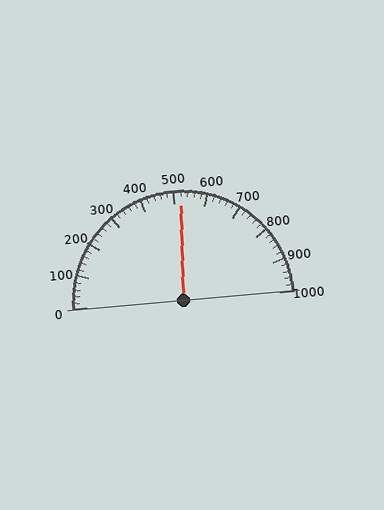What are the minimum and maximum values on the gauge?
The gauge ranges from 0 to 1000.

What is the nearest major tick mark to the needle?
The nearest major tick mark is 500.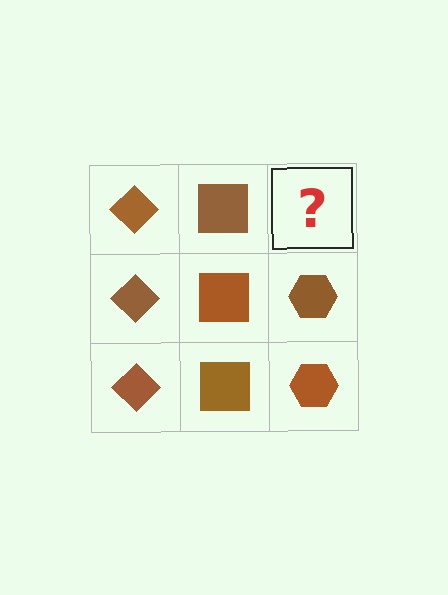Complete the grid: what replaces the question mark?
The question mark should be replaced with a brown hexagon.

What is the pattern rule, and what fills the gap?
The rule is that each column has a consistent shape. The gap should be filled with a brown hexagon.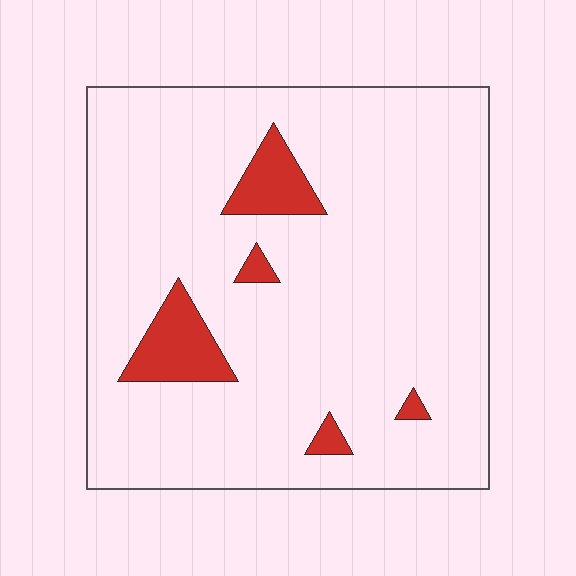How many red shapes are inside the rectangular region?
5.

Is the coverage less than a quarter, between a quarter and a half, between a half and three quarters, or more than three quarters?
Less than a quarter.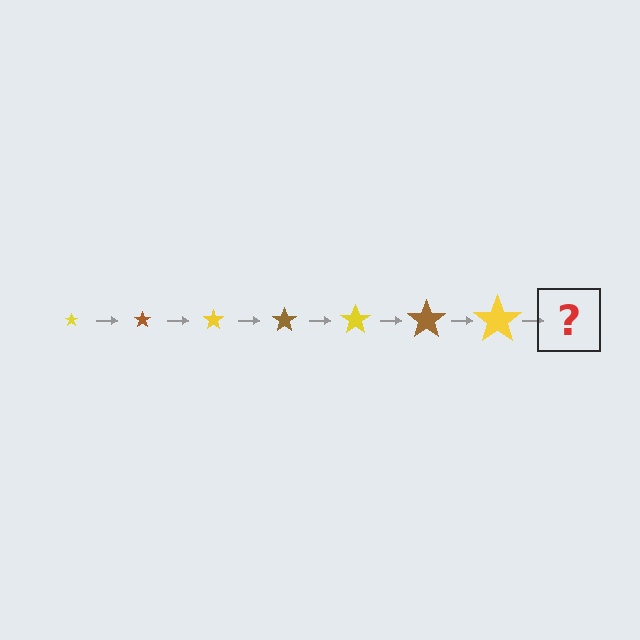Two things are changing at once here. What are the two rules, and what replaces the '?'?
The two rules are that the star grows larger each step and the color cycles through yellow and brown. The '?' should be a brown star, larger than the previous one.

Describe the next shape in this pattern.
It should be a brown star, larger than the previous one.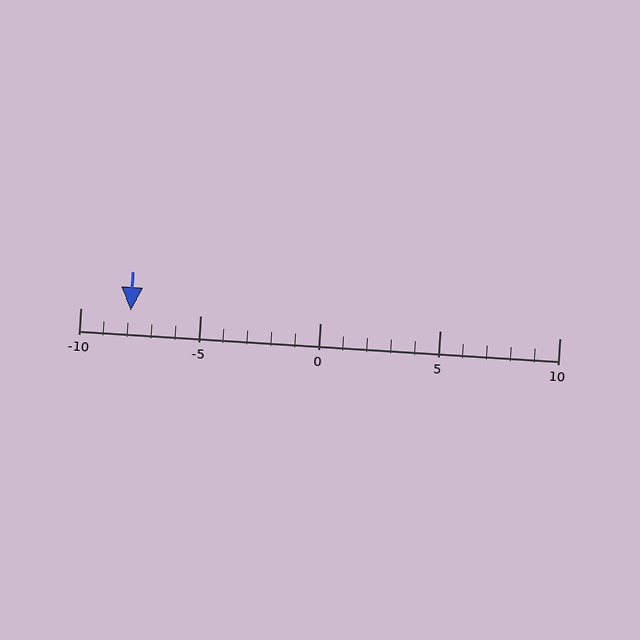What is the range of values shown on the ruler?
The ruler shows values from -10 to 10.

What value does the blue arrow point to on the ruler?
The blue arrow points to approximately -8.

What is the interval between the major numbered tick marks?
The major tick marks are spaced 5 units apart.